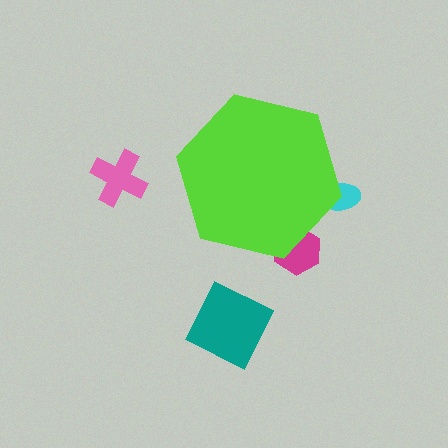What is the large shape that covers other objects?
A lime hexagon.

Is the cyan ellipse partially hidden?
Yes, the cyan ellipse is partially hidden behind the lime hexagon.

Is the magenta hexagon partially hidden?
Yes, the magenta hexagon is partially hidden behind the lime hexagon.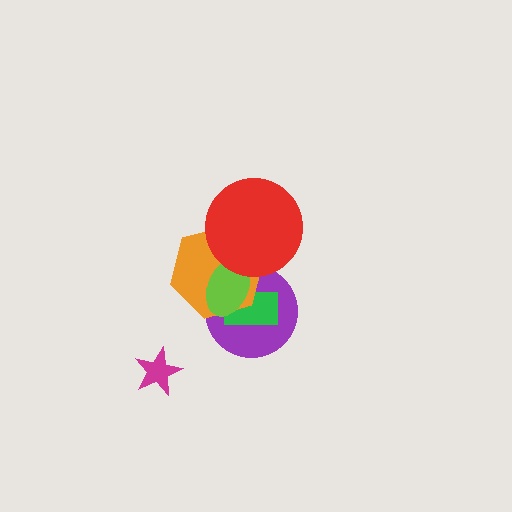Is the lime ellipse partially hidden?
Yes, it is partially covered by another shape.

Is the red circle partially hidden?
No, no other shape covers it.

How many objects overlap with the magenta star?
0 objects overlap with the magenta star.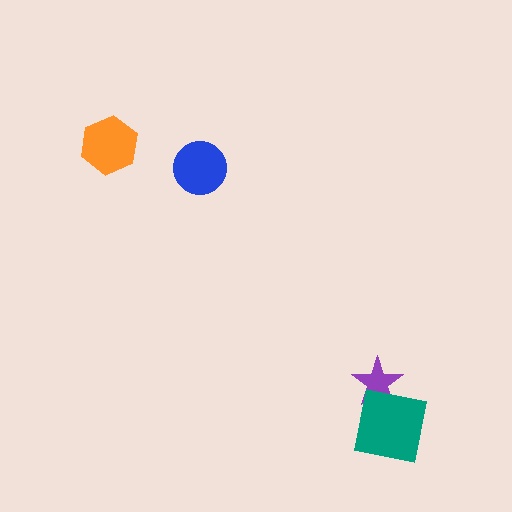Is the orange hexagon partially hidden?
No, no other shape covers it.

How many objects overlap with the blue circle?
0 objects overlap with the blue circle.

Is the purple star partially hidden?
Yes, it is partially covered by another shape.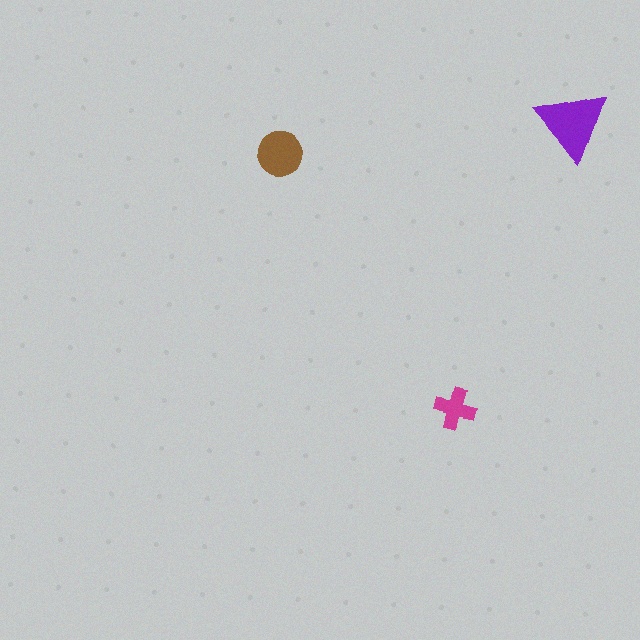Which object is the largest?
The purple triangle.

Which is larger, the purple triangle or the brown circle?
The purple triangle.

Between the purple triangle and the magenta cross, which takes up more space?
The purple triangle.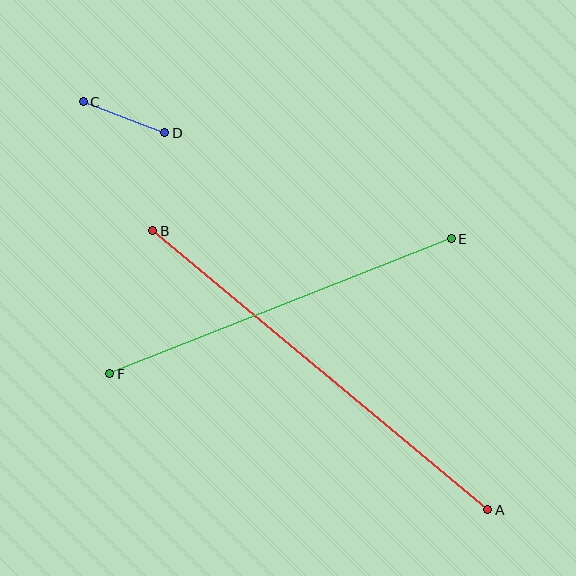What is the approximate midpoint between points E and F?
The midpoint is at approximately (281, 306) pixels.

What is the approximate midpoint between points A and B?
The midpoint is at approximately (320, 370) pixels.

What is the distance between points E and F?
The distance is approximately 367 pixels.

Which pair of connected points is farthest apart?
Points A and B are farthest apart.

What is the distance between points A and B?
The distance is approximately 436 pixels.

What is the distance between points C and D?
The distance is approximately 87 pixels.